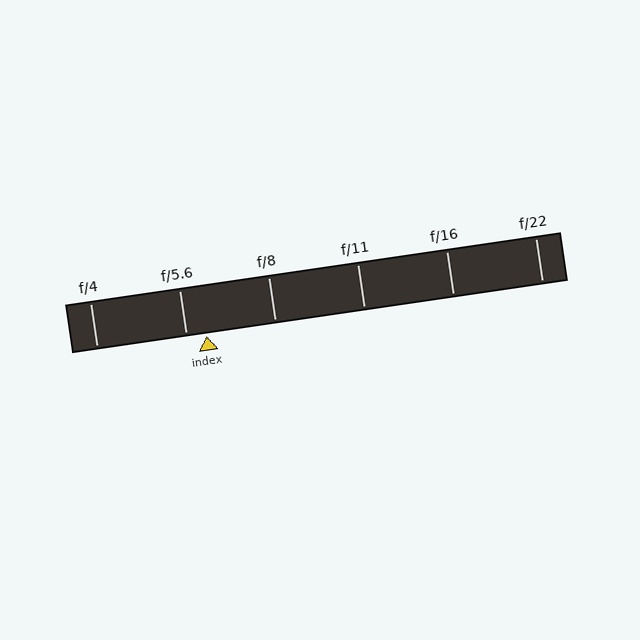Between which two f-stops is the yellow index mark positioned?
The index mark is between f/5.6 and f/8.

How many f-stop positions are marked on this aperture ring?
There are 6 f-stop positions marked.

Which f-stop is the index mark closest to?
The index mark is closest to f/5.6.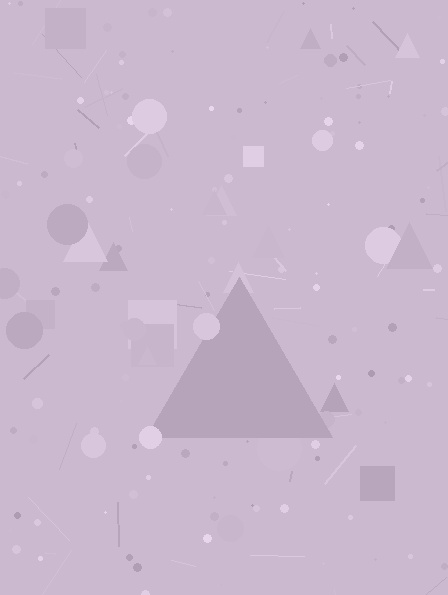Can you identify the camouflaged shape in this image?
The camouflaged shape is a triangle.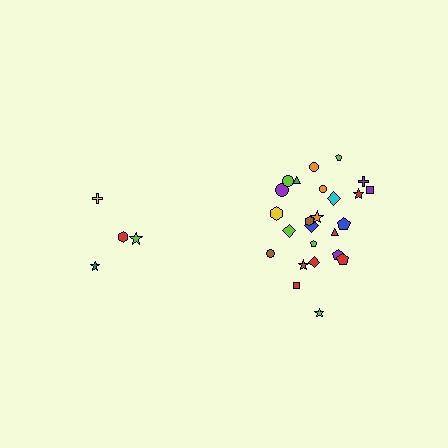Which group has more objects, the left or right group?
The right group.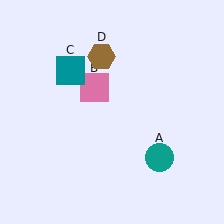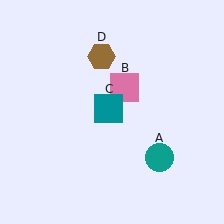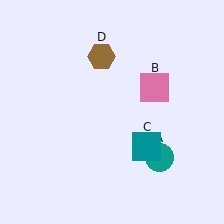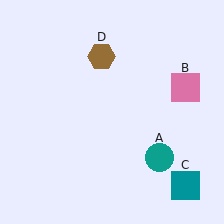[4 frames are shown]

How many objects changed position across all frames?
2 objects changed position: pink square (object B), teal square (object C).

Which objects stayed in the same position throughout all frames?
Teal circle (object A) and brown hexagon (object D) remained stationary.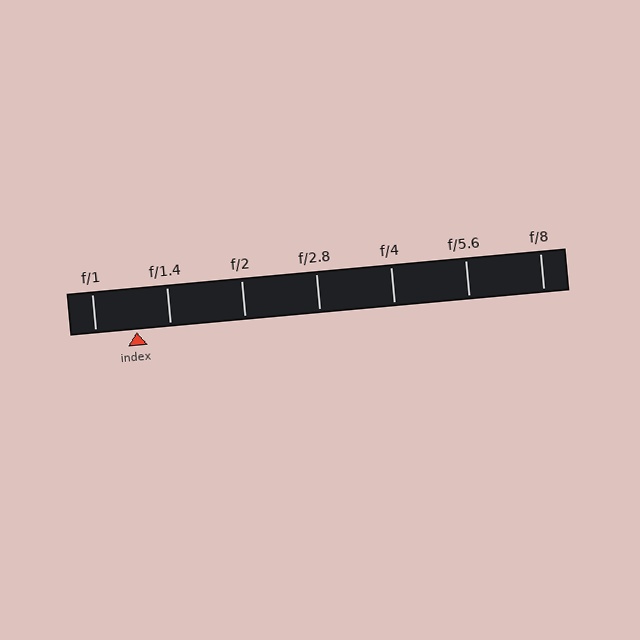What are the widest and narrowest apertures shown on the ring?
The widest aperture shown is f/1 and the narrowest is f/8.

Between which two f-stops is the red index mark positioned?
The index mark is between f/1 and f/1.4.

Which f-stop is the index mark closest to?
The index mark is closest to f/1.4.